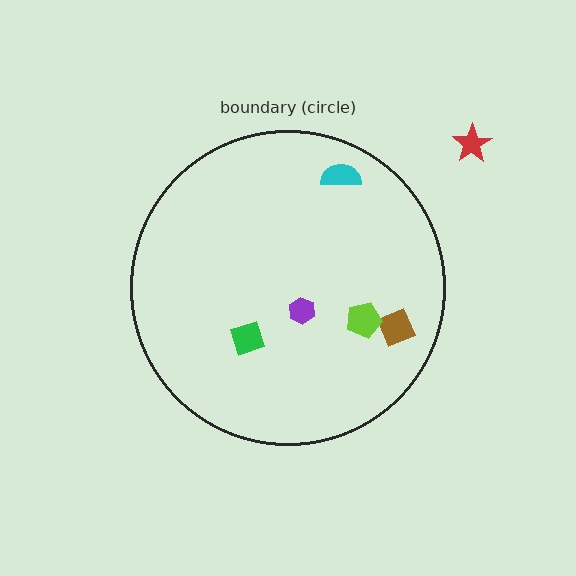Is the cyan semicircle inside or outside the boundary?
Inside.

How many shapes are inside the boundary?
5 inside, 1 outside.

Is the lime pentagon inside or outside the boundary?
Inside.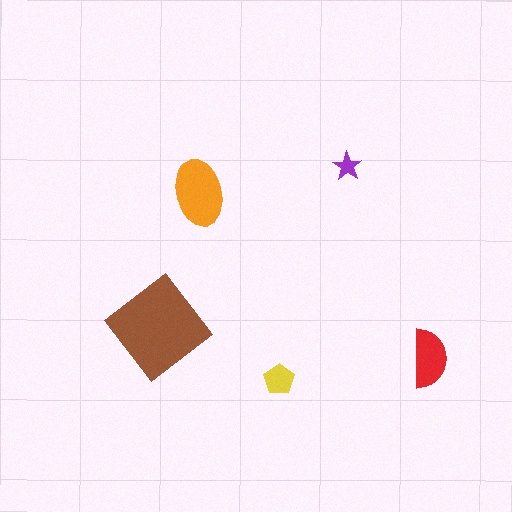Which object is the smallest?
The purple star.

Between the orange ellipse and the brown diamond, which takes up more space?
The brown diamond.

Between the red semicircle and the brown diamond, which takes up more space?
The brown diamond.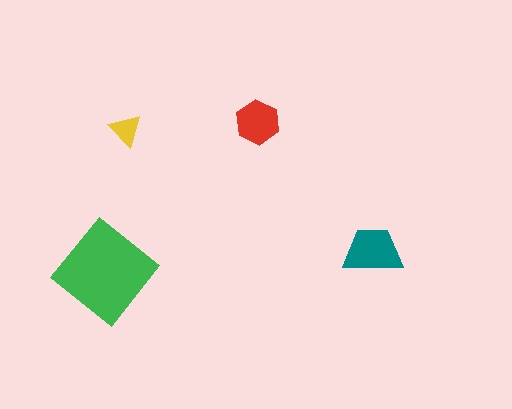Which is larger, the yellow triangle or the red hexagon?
The red hexagon.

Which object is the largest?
The green diamond.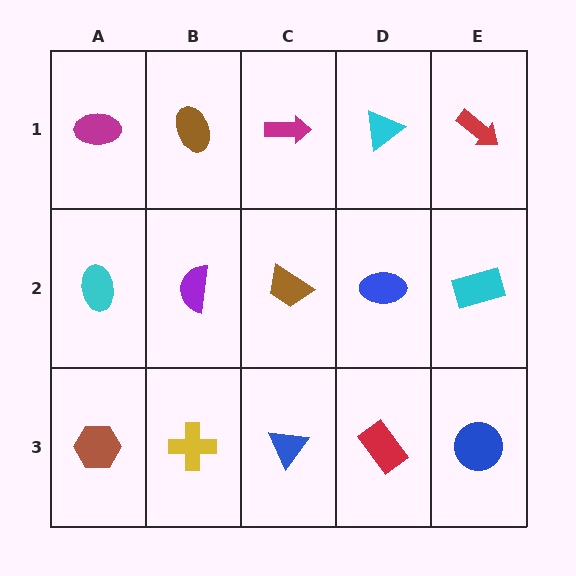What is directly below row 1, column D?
A blue ellipse.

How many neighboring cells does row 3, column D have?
3.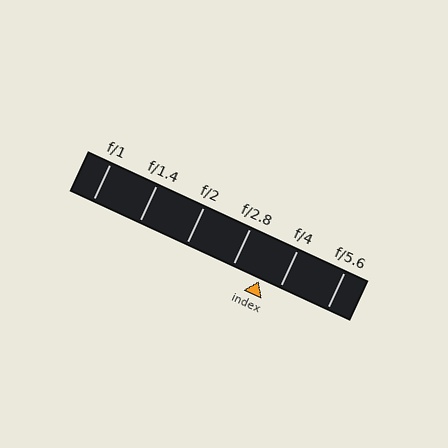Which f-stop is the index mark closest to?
The index mark is closest to f/4.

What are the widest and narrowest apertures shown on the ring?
The widest aperture shown is f/1 and the narrowest is f/5.6.